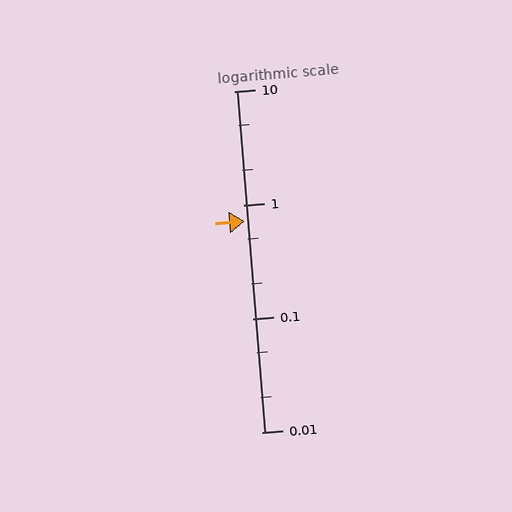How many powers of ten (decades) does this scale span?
The scale spans 3 decades, from 0.01 to 10.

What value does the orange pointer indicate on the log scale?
The pointer indicates approximately 0.72.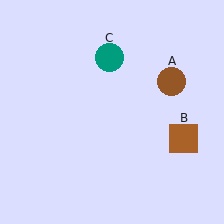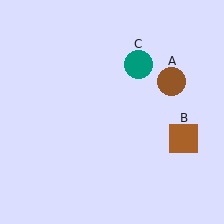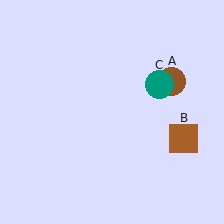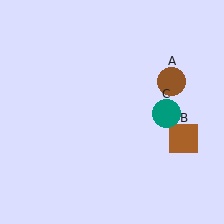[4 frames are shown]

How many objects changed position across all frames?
1 object changed position: teal circle (object C).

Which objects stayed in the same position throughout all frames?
Brown circle (object A) and brown square (object B) remained stationary.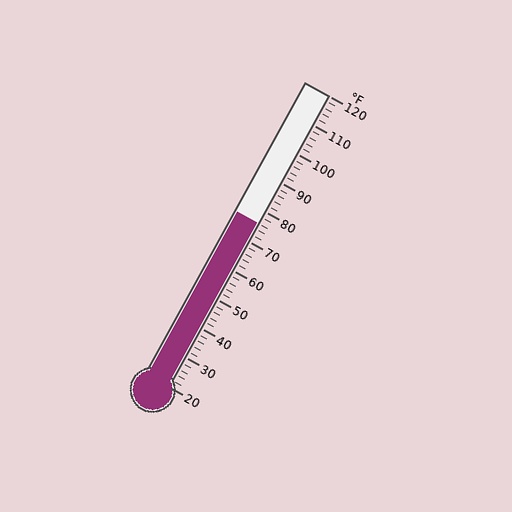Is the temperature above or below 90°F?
The temperature is below 90°F.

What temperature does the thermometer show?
The thermometer shows approximately 76°F.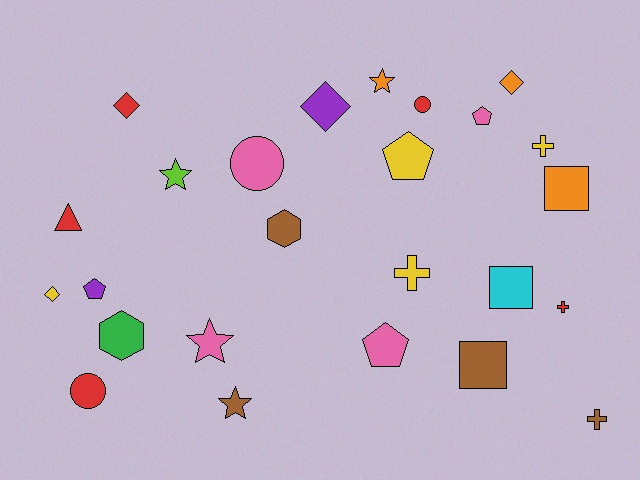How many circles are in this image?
There are 3 circles.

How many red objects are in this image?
There are 5 red objects.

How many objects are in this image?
There are 25 objects.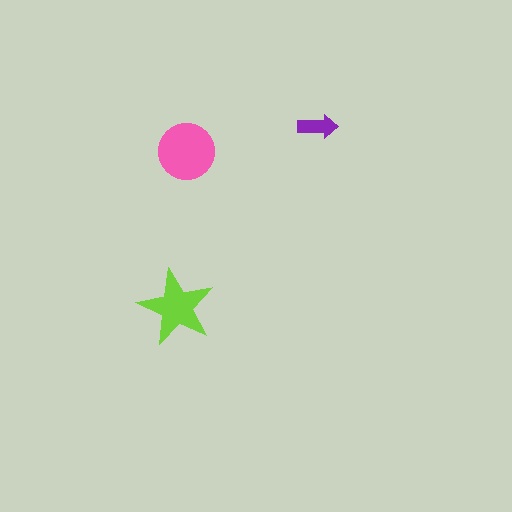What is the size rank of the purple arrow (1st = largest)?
3rd.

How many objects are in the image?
There are 3 objects in the image.